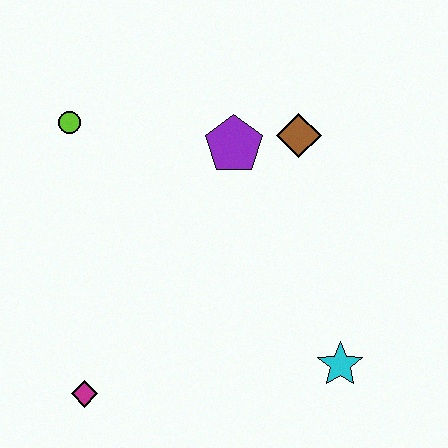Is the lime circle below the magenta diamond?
No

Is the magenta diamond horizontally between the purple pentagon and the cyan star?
No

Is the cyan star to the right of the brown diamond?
Yes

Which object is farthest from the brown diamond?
The magenta diamond is farthest from the brown diamond.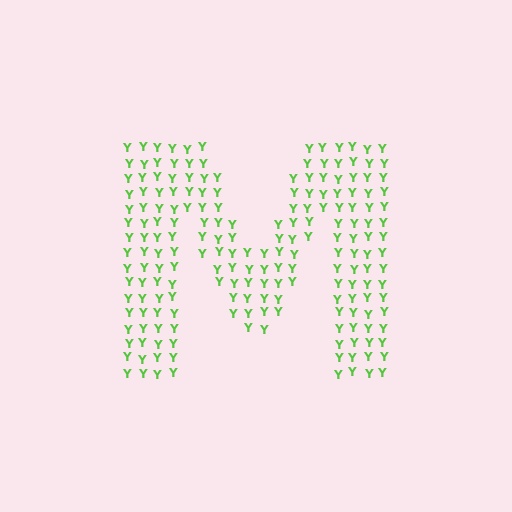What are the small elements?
The small elements are letter Y's.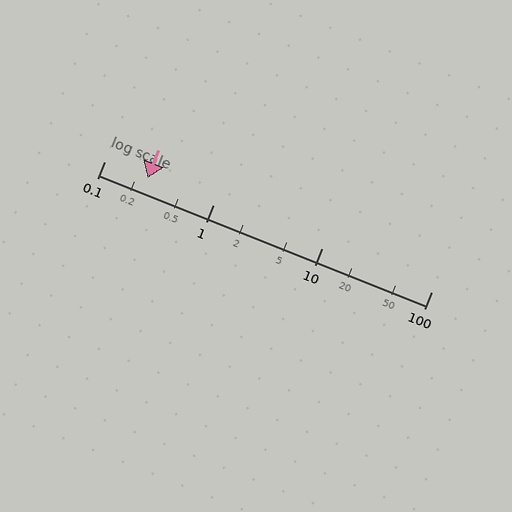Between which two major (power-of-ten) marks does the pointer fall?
The pointer is between 0.1 and 1.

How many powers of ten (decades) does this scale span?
The scale spans 3 decades, from 0.1 to 100.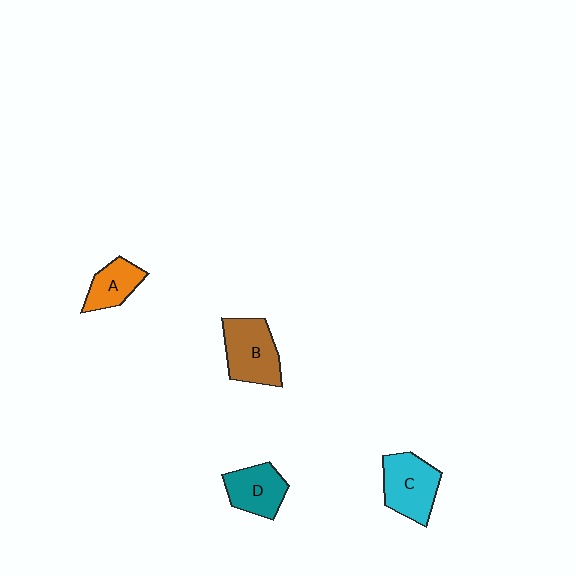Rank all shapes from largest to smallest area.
From largest to smallest: B (brown), C (cyan), D (teal), A (orange).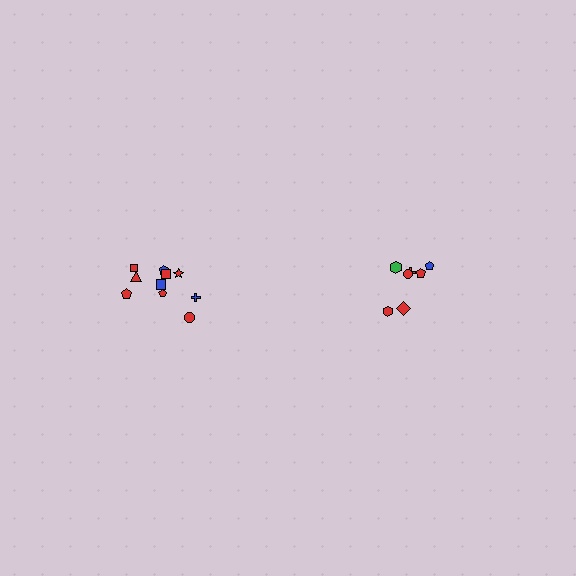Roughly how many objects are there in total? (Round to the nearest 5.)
Roughly 15 objects in total.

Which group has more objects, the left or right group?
The left group.